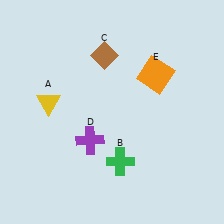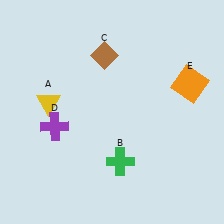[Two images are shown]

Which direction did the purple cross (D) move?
The purple cross (D) moved left.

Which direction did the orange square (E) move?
The orange square (E) moved right.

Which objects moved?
The objects that moved are: the purple cross (D), the orange square (E).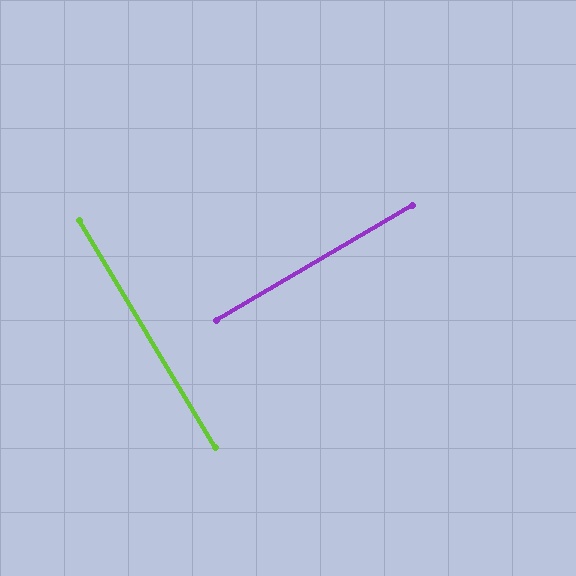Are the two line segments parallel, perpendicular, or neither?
Perpendicular — they meet at approximately 90°.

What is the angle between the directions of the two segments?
Approximately 90 degrees.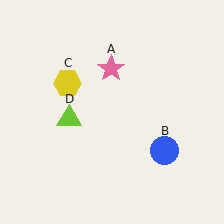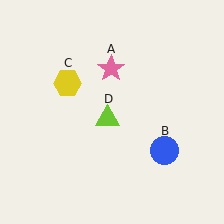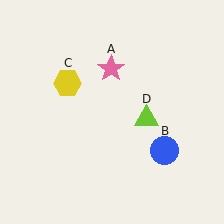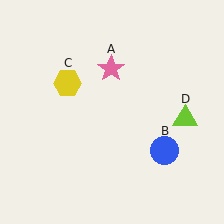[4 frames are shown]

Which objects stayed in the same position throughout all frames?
Pink star (object A) and blue circle (object B) and yellow hexagon (object C) remained stationary.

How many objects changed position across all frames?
1 object changed position: lime triangle (object D).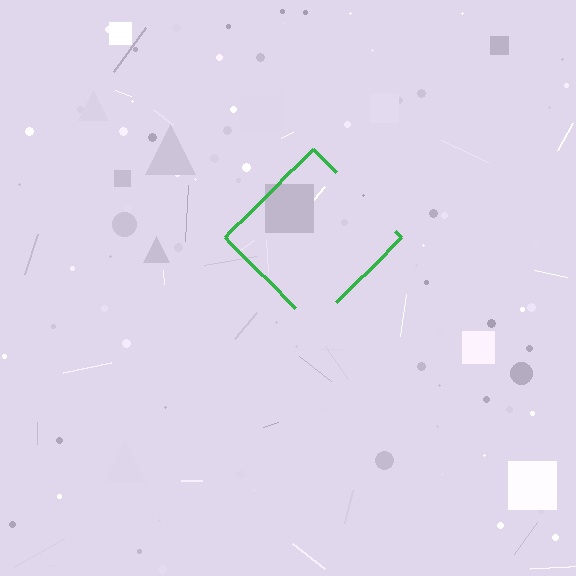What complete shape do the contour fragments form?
The contour fragments form a diamond.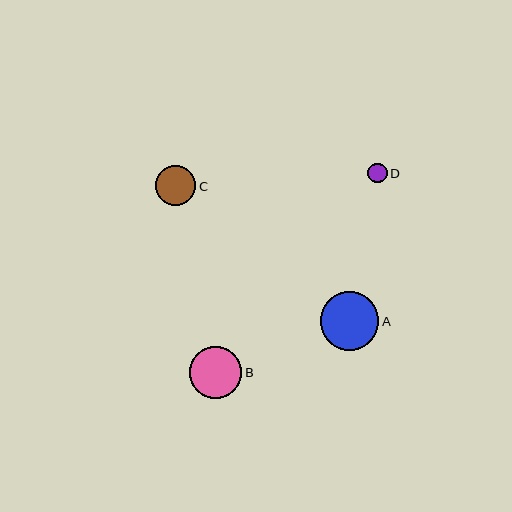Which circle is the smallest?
Circle D is the smallest with a size of approximately 19 pixels.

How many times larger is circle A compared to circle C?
Circle A is approximately 1.5 times the size of circle C.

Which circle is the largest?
Circle A is the largest with a size of approximately 58 pixels.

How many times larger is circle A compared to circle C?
Circle A is approximately 1.5 times the size of circle C.